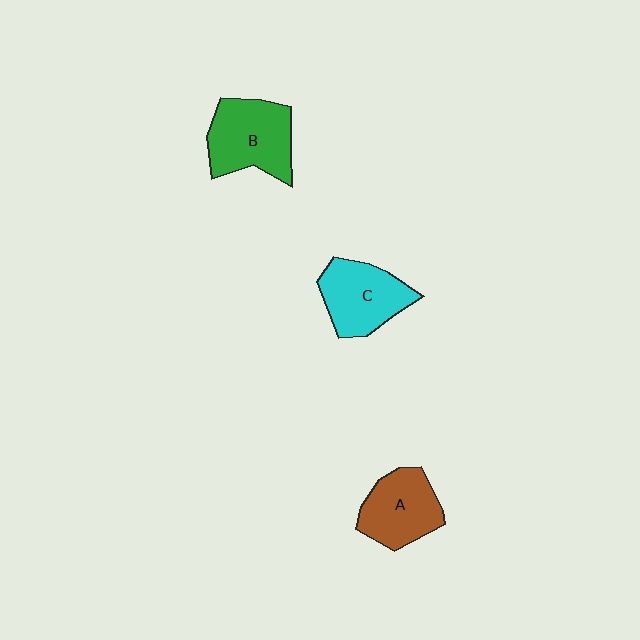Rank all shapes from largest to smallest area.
From largest to smallest: B (green), C (cyan), A (brown).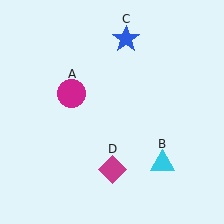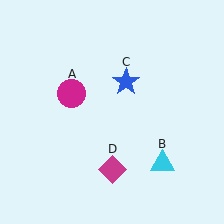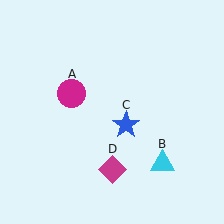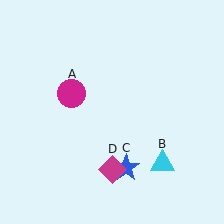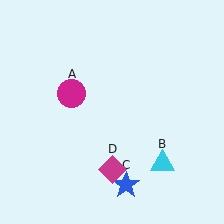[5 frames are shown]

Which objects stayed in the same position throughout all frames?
Magenta circle (object A) and cyan triangle (object B) and magenta diamond (object D) remained stationary.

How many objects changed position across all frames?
1 object changed position: blue star (object C).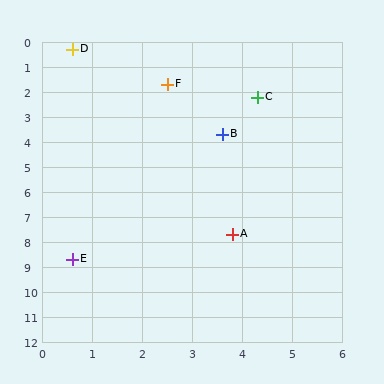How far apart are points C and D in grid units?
Points C and D are about 4.2 grid units apart.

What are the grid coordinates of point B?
Point B is at approximately (3.6, 3.7).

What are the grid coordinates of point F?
Point F is at approximately (2.5, 1.7).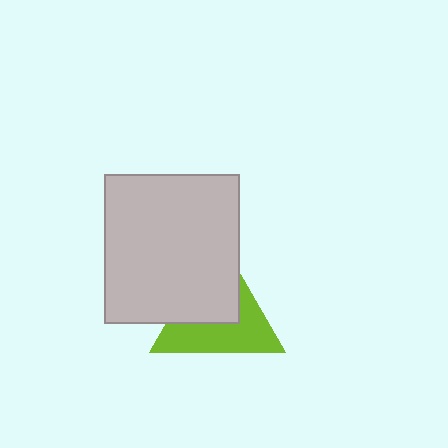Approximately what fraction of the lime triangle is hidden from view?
Roughly 47% of the lime triangle is hidden behind the light gray rectangle.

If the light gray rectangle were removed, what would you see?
You would see the complete lime triangle.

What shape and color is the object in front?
The object in front is a light gray rectangle.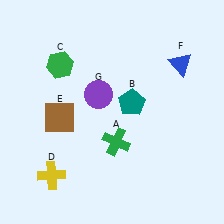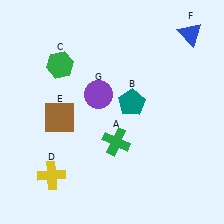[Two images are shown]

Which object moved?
The blue triangle (F) moved up.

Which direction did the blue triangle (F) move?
The blue triangle (F) moved up.